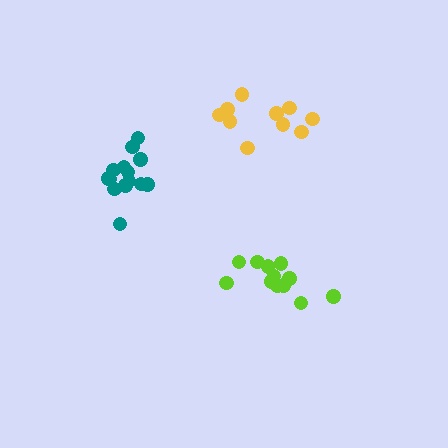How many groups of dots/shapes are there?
There are 3 groups.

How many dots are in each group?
Group 1: 14 dots, Group 2: 10 dots, Group 3: 14 dots (38 total).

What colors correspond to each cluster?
The clusters are colored: lime, yellow, teal.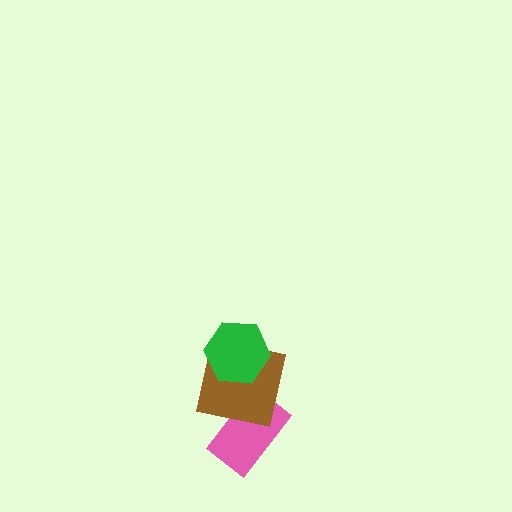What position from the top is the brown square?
The brown square is 2nd from the top.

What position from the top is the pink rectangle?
The pink rectangle is 3rd from the top.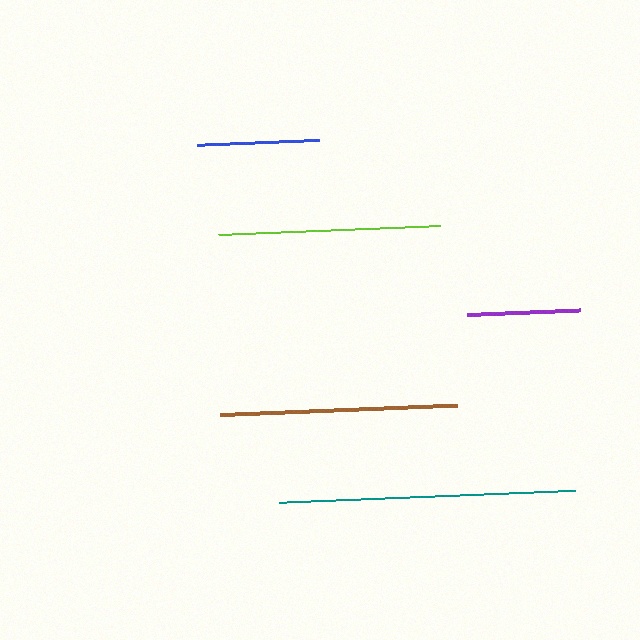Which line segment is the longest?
The teal line is the longest at approximately 296 pixels.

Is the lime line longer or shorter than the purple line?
The lime line is longer than the purple line.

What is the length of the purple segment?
The purple segment is approximately 112 pixels long.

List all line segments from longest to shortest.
From longest to shortest: teal, brown, lime, blue, purple.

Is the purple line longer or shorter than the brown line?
The brown line is longer than the purple line.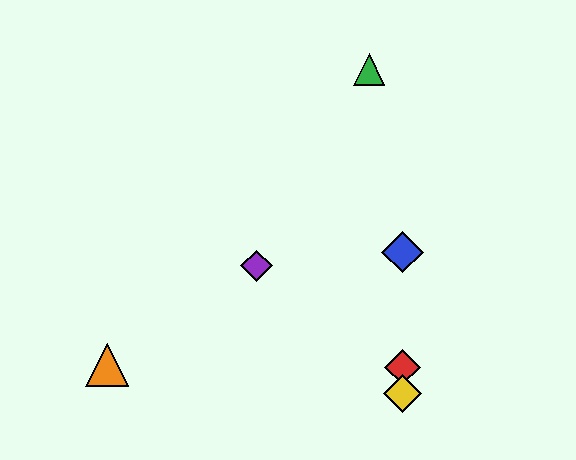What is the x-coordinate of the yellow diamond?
The yellow diamond is at x≈403.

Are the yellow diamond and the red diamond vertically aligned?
Yes, both are at x≈403.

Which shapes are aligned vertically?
The red diamond, the blue diamond, the yellow diamond are aligned vertically.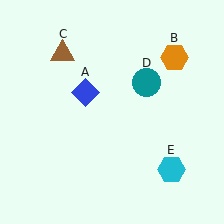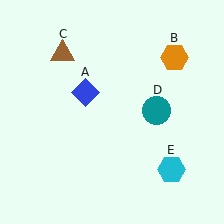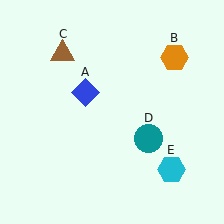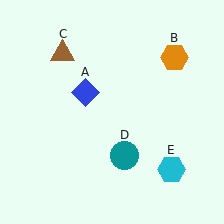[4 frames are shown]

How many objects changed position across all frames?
1 object changed position: teal circle (object D).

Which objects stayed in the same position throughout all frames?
Blue diamond (object A) and orange hexagon (object B) and brown triangle (object C) and cyan hexagon (object E) remained stationary.